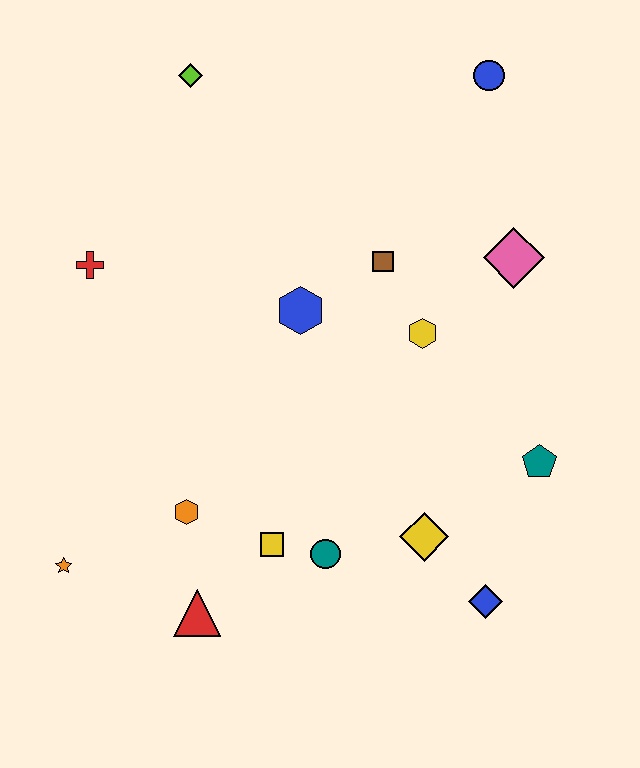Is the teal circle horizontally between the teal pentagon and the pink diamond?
No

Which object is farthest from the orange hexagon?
The blue circle is farthest from the orange hexagon.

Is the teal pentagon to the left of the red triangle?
No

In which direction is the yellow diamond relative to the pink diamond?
The yellow diamond is below the pink diamond.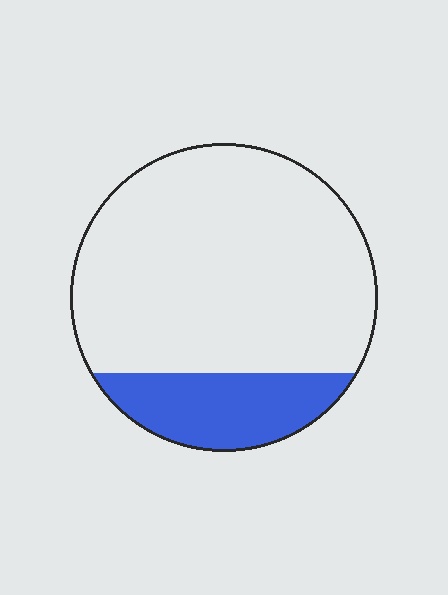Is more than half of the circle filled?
No.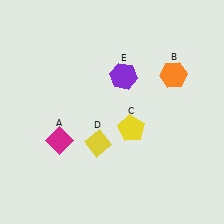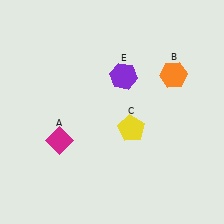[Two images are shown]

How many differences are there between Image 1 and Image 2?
There is 1 difference between the two images.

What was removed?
The yellow diamond (D) was removed in Image 2.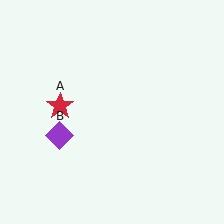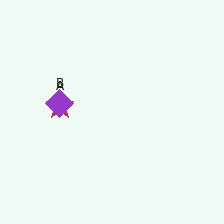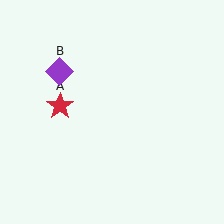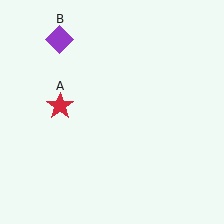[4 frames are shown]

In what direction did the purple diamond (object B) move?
The purple diamond (object B) moved up.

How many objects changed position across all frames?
1 object changed position: purple diamond (object B).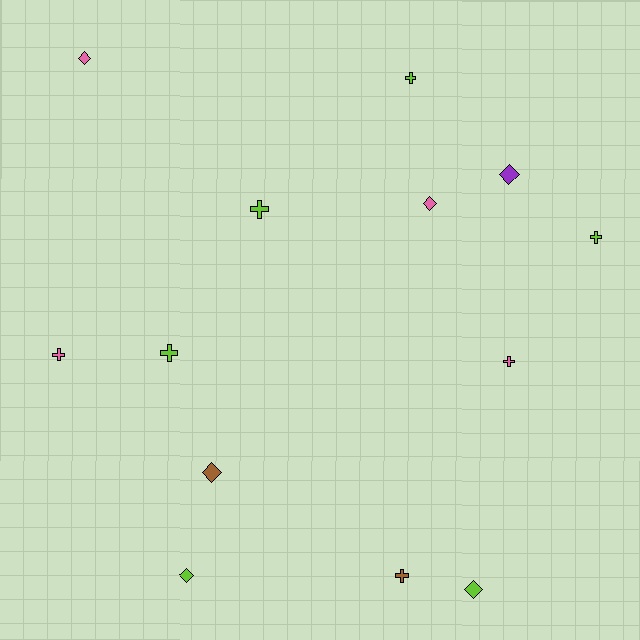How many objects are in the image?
There are 13 objects.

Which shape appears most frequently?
Cross, with 7 objects.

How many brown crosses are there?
There is 1 brown cross.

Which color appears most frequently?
Lime, with 6 objects.